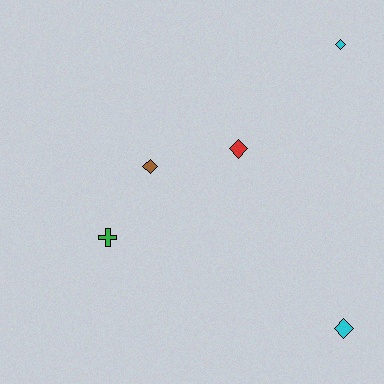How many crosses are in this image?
There is 1 cross.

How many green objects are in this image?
There is 1 green object.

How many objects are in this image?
There are 5 objects.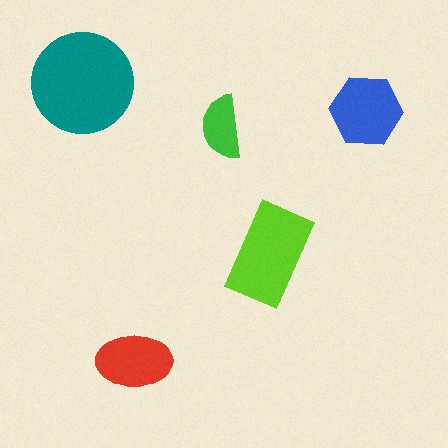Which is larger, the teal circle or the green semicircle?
The teal circle.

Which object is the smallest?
The green semicircle.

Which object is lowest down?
The red ellipse is bottommost.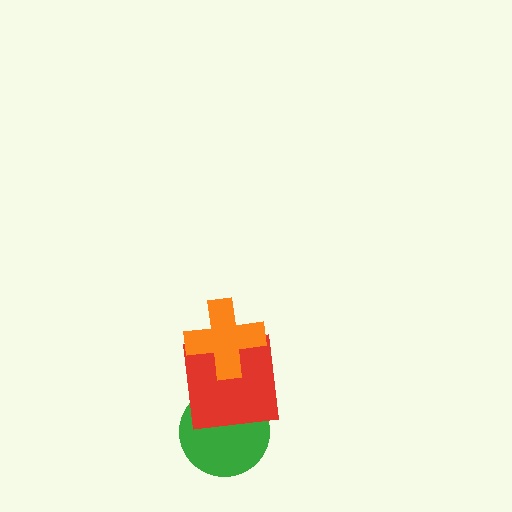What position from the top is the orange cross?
The orange cross is 1st from the top.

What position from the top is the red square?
The red square is 2nd from the top.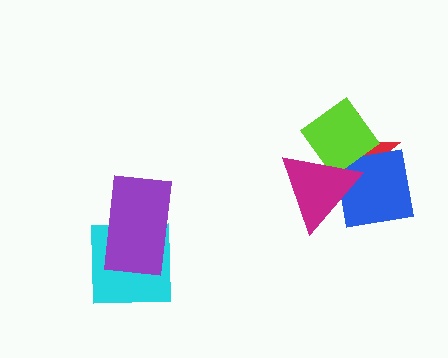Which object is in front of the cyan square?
The purple rectangle is in front of the cyan square.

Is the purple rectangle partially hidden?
No, no other shape covers it.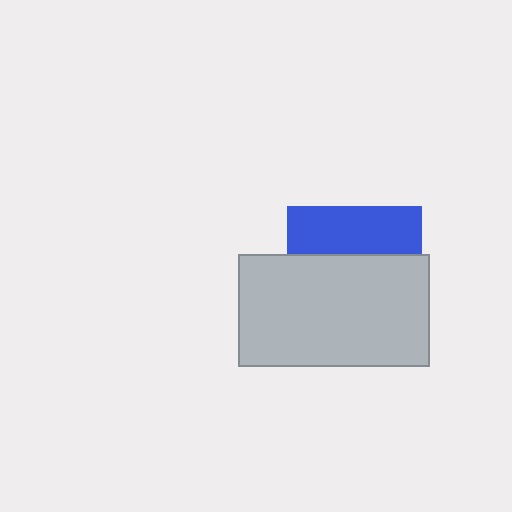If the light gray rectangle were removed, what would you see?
You would see the complete blue square.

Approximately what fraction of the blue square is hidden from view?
Roughly 64% of the blue square is hidden behind the light gray rectangle.